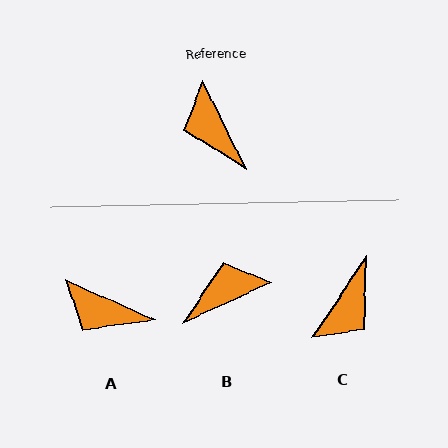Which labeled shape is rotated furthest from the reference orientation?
C, about 120 degrees away.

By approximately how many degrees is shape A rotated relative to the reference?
Approximately 40 degrees counter-clockwise.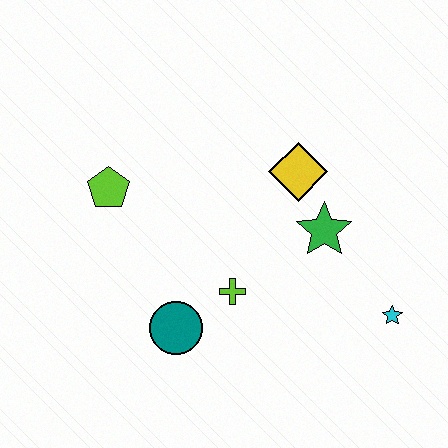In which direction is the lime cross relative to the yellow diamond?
The lime cross is below the yellow diamond.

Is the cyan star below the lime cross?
Yes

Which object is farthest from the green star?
The lime pentagon is farthest from the green star.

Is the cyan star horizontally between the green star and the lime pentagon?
No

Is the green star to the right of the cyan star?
No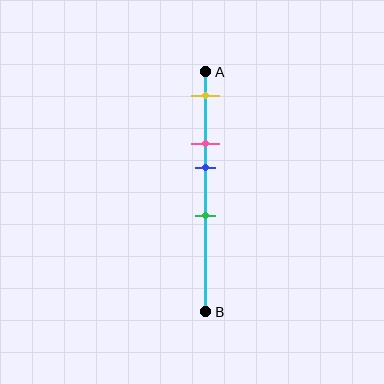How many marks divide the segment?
There are 4 marks dividing the segment.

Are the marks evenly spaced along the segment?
No, the marks are not evenly spaced.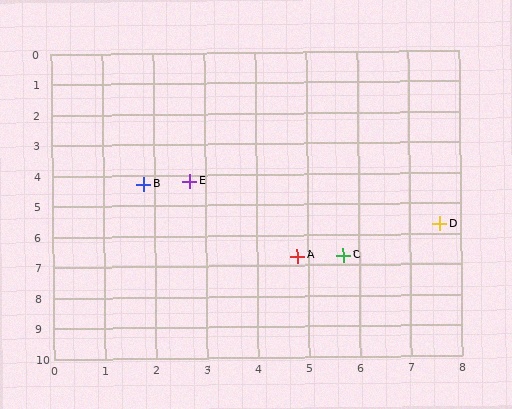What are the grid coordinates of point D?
Point D is at approximately (7.6, 5.7).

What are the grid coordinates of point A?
Point A is at approximately (4.8, 6.7).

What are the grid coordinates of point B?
Point B is at approximately (1.8, 4.3).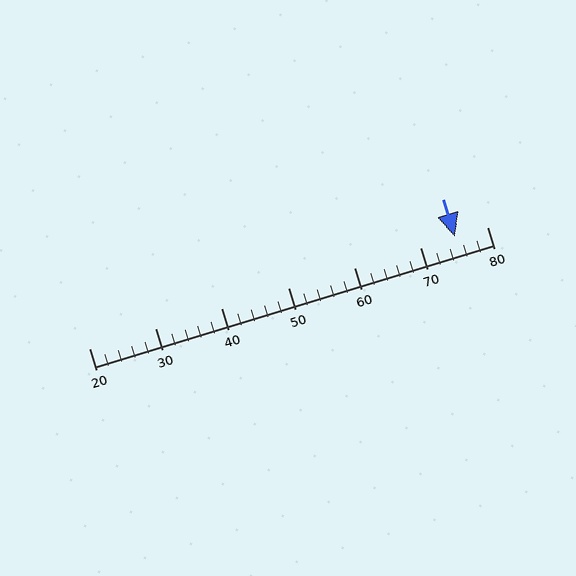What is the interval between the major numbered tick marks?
The major tick marks are spaced 10 units apart.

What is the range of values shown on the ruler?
The ruler shows values from 20 to 80.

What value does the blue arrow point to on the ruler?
The blue arrow points to approximately 75.